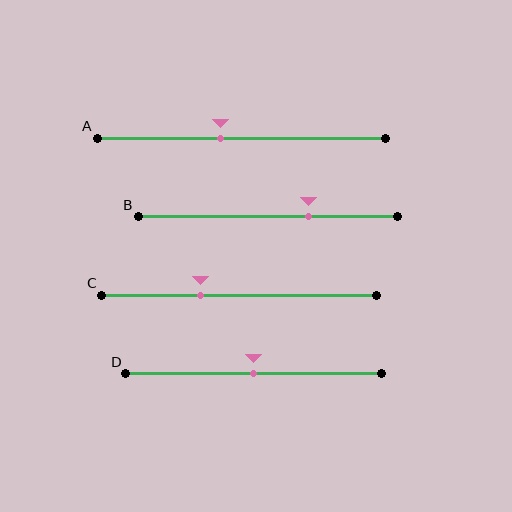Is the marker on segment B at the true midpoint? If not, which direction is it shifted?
No, the marker on segment B is shifted to the right by about 16% of the segment length.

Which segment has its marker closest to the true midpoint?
Segment D has its marker closest to the true midpoint.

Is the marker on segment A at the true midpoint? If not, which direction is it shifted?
No, the marker on segment A is shifted to the left by about 7% of the segment length.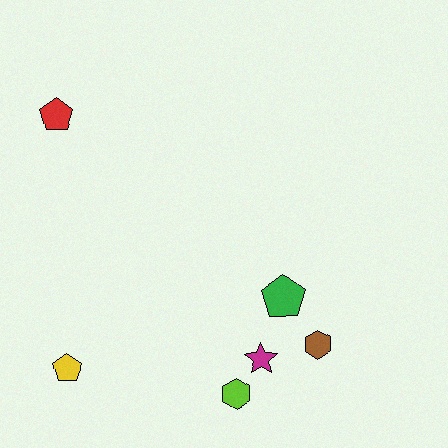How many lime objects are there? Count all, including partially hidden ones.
There is 1 lime object.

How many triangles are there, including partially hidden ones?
There are no triangles.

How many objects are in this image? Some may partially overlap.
There are 6 objects.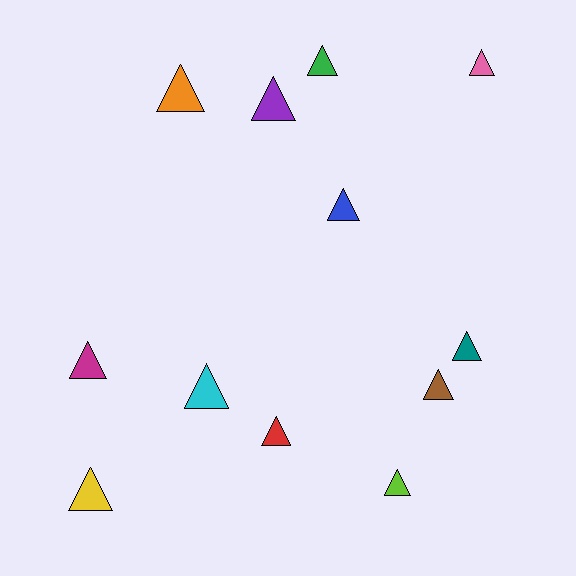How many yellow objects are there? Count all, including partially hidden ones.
There is 1 yellow object.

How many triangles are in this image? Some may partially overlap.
There are 12 triangles.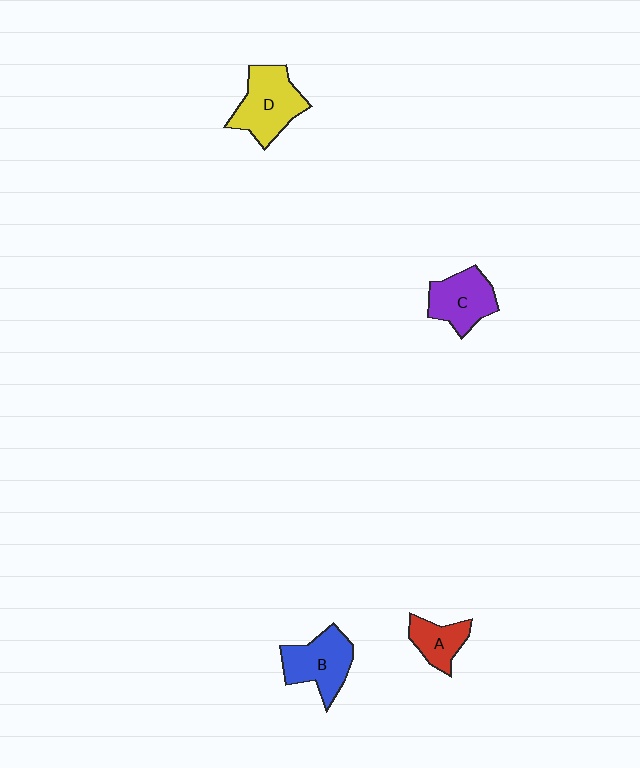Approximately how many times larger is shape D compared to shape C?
Approximately 1.2 times.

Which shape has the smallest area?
Shape A (red).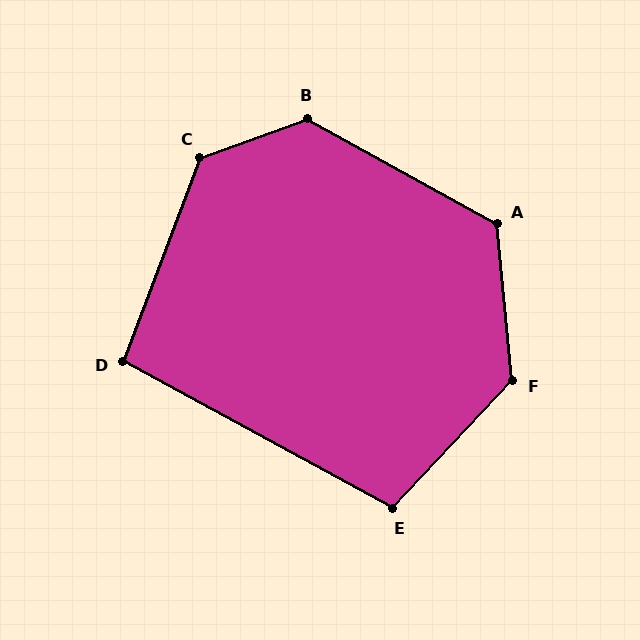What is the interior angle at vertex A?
Approximately 125 degrees (obtuse).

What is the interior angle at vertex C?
Approximately 131 degrees (obtuse).